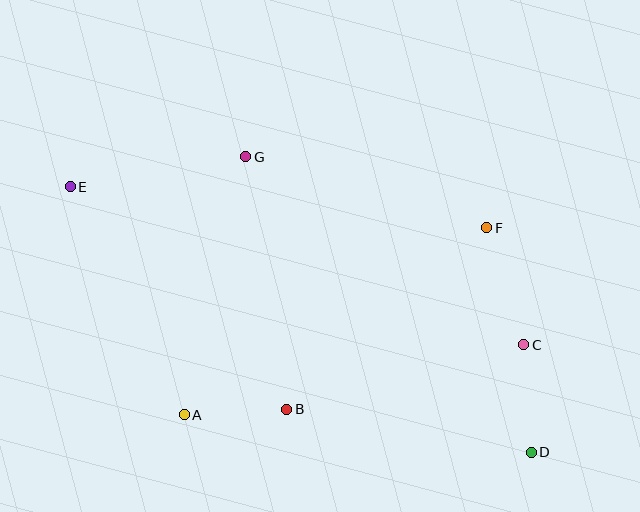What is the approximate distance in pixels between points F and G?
The distance between F and G is approximately 251 pixels.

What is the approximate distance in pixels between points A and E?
The distance between A and E is approximately 255 pixels.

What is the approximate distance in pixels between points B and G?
The distance between B and G is approximately 256 pixels.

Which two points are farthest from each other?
Points D and E are farthest from each other.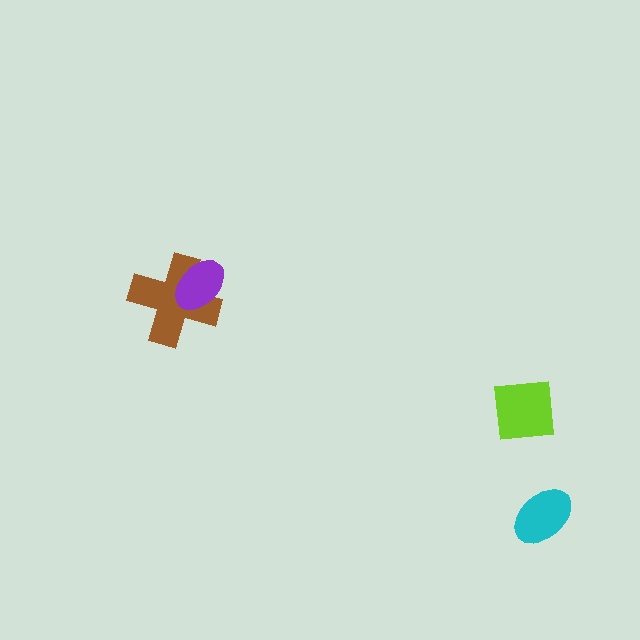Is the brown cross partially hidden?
Yes, it is partially covered by another shape.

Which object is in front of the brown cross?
The purple ellipse is in front of the brown cross.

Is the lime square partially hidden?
No, no other shape covers it.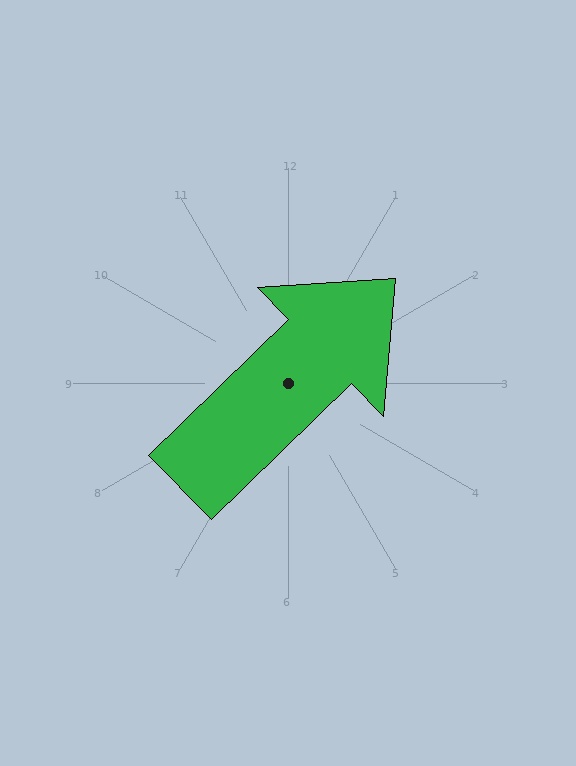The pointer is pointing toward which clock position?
Roughly 2 o'clock.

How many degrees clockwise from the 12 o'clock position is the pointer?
Approximately 46 degrees.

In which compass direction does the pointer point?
Northeast.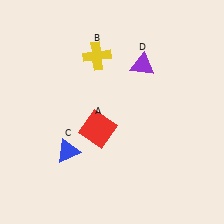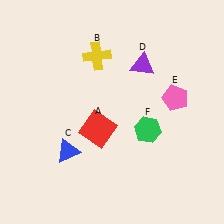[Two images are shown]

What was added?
A pink pentagon (E), a green hexagon (F) were added in Image 2.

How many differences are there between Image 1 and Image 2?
There are 2 differences between the two images.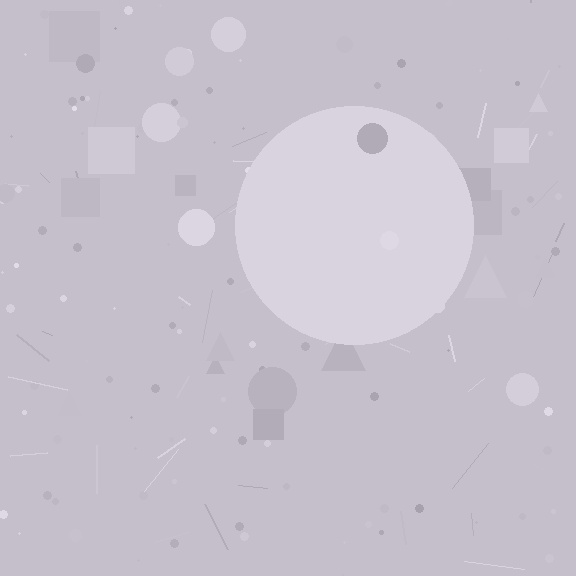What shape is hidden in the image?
A circle is hidden in the image.